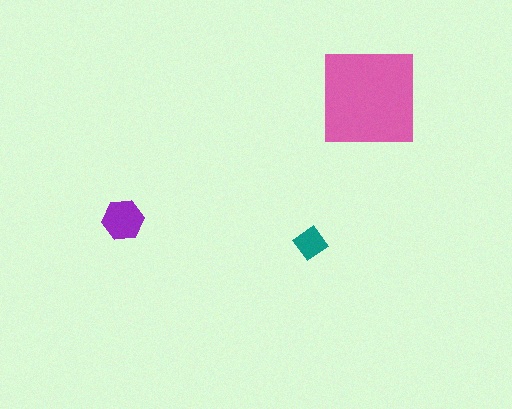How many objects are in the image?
There are 3 objects in the image.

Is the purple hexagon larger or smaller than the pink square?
Smaller.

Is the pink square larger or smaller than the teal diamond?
Larger.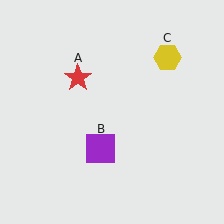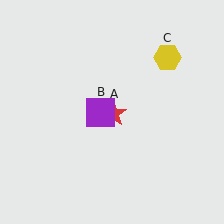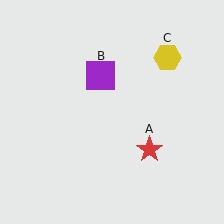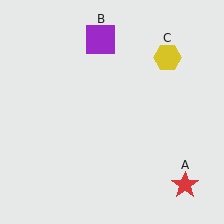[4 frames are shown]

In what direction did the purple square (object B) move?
The purple square (object B) moved up.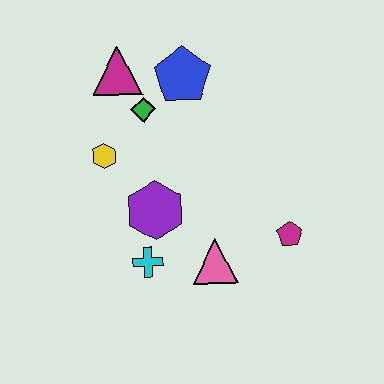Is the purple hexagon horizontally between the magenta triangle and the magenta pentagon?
Yes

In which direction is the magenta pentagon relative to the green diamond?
The magenta pentagon is to the right of the green diamond.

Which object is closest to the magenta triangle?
The green diamond is closest to the magenta triangle.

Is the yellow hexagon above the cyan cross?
Yes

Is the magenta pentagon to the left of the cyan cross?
No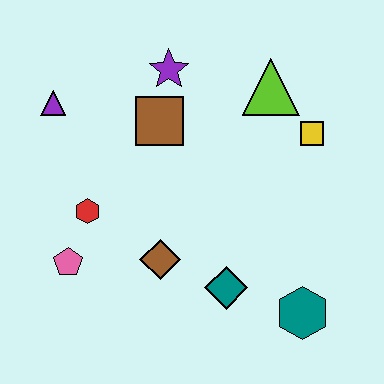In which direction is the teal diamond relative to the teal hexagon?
The teal diamond is to the left of the teal hexagon.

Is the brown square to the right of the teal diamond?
No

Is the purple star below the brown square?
No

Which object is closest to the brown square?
The purple star is closest to the brown square.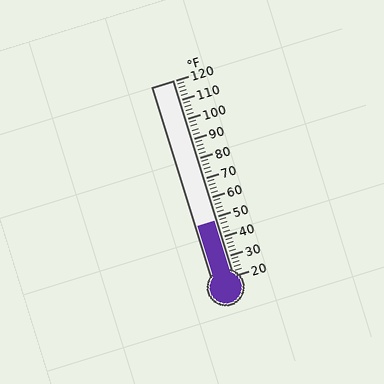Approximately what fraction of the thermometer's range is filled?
The thermometer is filled to approximately 30% of its range.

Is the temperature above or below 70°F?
The temperature is below 70°F.